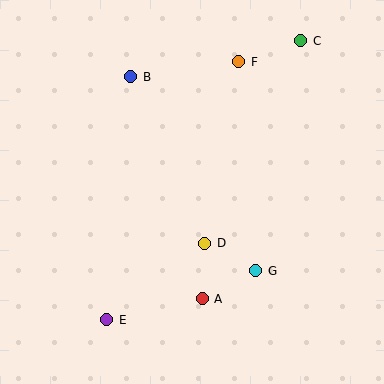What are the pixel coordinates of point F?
Point F is at (239, 62).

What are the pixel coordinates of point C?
Point C is at (301, 41).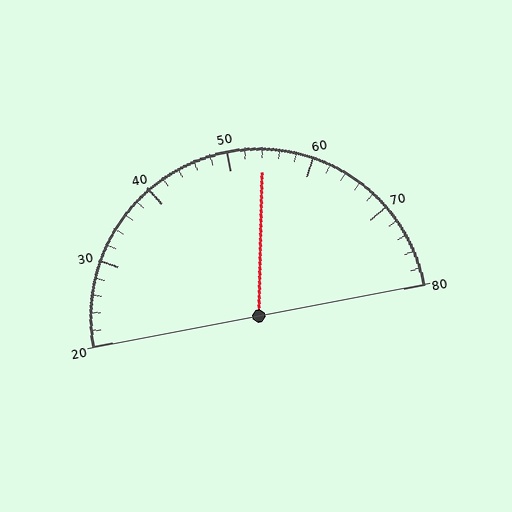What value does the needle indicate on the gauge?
The needle indicates approximately 54.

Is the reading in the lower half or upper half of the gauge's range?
The reading is in the upper half of the range (20 to 80).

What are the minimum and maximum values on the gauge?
The gauge ranges from 20 to 80.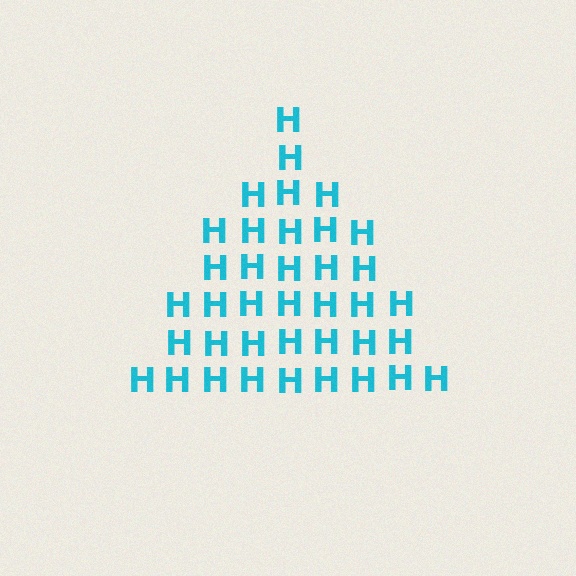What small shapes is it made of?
It is made of small letter H's.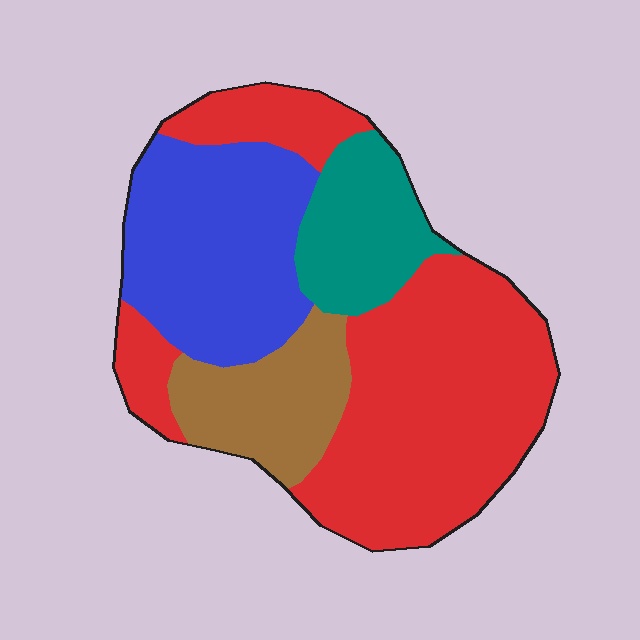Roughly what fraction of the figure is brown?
Brown covers roughly 15% of the figure.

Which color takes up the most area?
Red, at roughly 50%.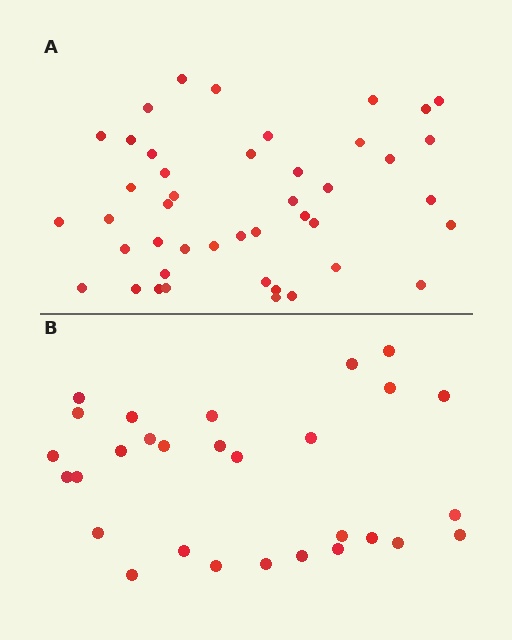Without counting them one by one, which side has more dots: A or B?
Region A (the top region) has more dots.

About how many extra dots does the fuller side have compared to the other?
Region A has approximately 15 more dots than region B.